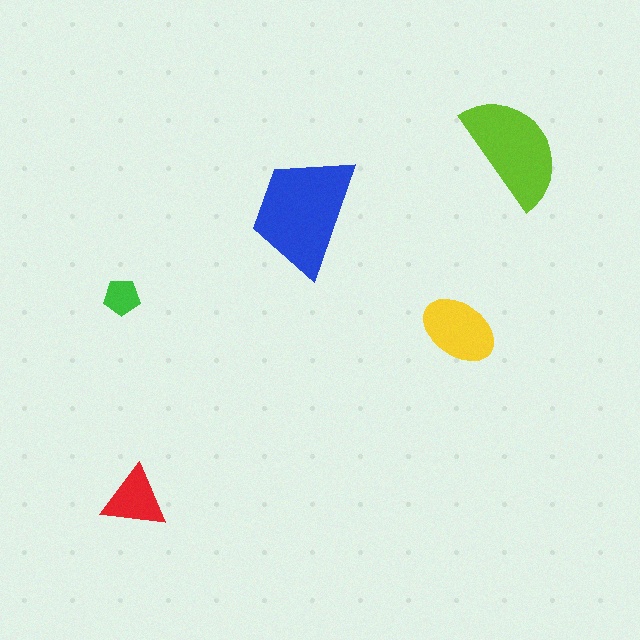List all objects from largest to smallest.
The blue trapezoid, the lime semicircle, the yellow ellipse, the red triangle, the green pentagon.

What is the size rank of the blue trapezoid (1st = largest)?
1st.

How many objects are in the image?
There are 5 objects in the image.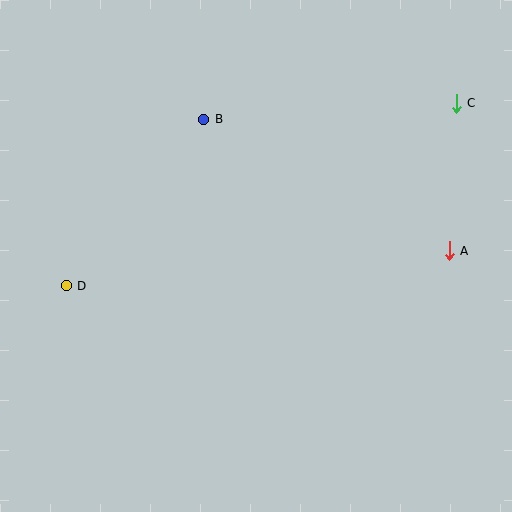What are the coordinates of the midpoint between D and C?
The midpoint between D and C is at (261, 195).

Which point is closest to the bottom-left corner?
Point D is closest to the bottom-left corner.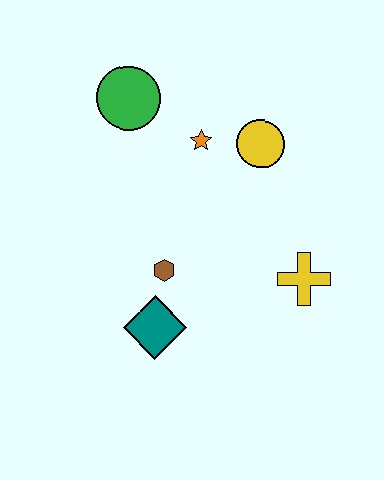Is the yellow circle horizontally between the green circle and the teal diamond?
No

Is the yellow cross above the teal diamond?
Yes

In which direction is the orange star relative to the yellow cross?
The orange star is above the yellow cross.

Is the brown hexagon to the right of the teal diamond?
Yes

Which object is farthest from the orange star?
The teal diamond is farthest from the orange star.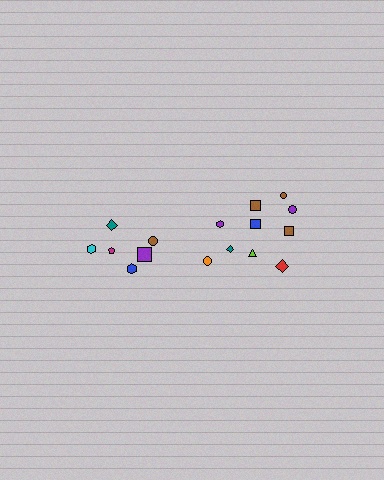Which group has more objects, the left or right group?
The right group.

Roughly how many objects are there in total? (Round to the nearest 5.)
Roughly 15 objects in total.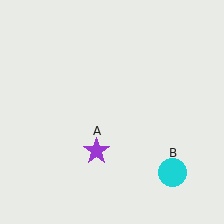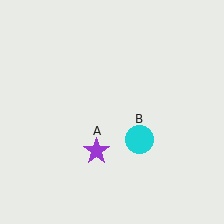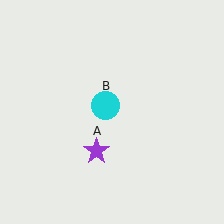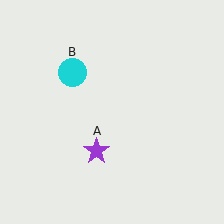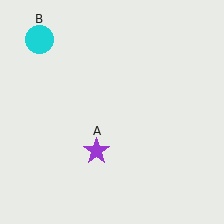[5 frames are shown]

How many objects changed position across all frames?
1 object changed position: cyan circle (object B).